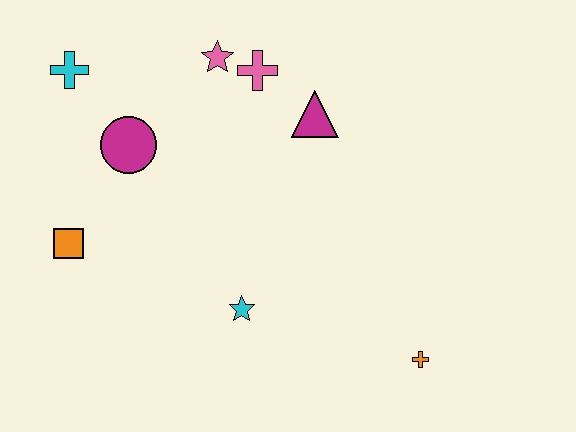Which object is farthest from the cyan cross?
The orange cross is farthest from the cyan cross.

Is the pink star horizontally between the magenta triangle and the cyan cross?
Yes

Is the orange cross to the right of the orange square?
Yes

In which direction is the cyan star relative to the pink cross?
The cyan star is below the pink cross.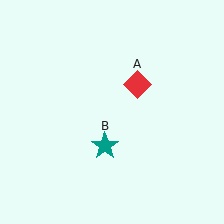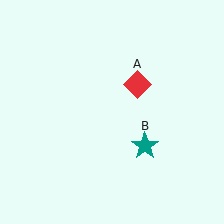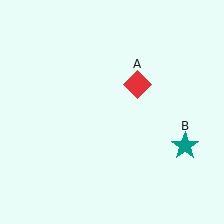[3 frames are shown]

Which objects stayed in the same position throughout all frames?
Red diamond (object A) remained stationary.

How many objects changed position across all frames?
1 object changed position: teal star (object B).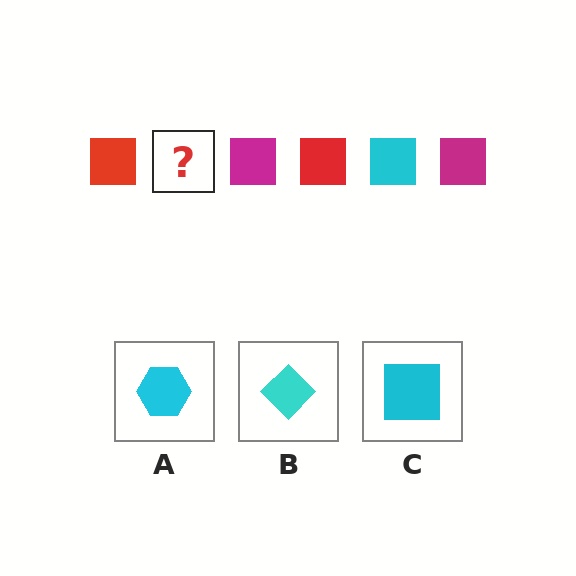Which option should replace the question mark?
Option C.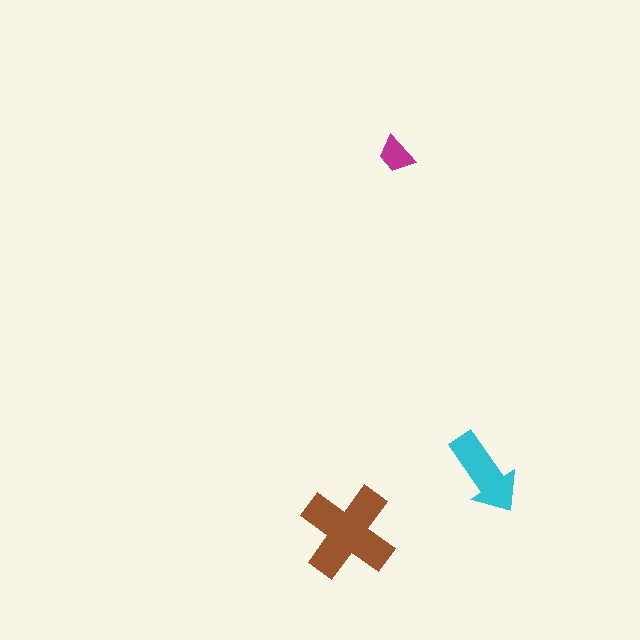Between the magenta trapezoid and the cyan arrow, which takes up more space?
The cyan arrow.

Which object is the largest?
The brown cross.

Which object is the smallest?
The magenta trapezoid.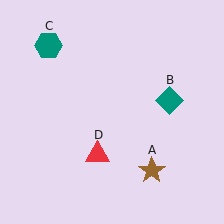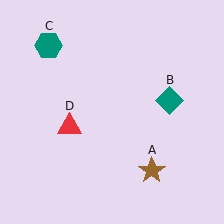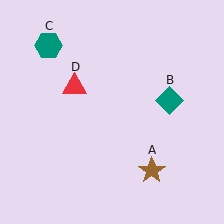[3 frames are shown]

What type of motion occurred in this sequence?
The red triangle (object D) rotated clockwise around the center of the scene.